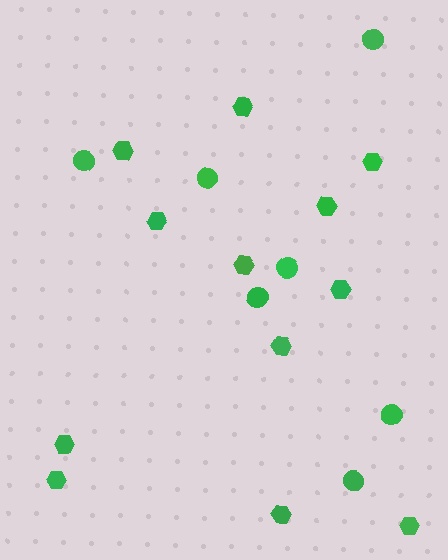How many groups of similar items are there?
There are 2 groups: one group of circles (7) and one group of hexagons (12).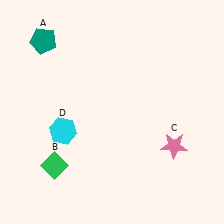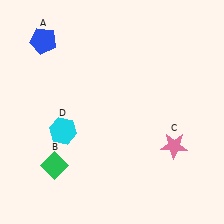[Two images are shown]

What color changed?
The pentagon (A) changed from teal in Image 1 to blue in Image 2.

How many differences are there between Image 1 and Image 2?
There is 1 difference between the two images.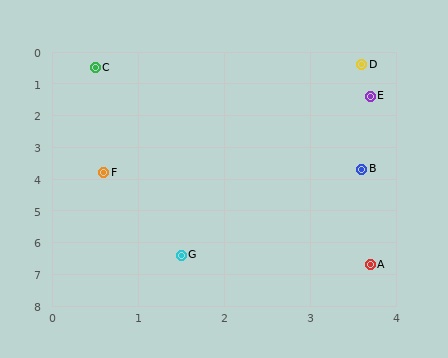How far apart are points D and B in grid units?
Points D and B are about 3.3 grid units apart.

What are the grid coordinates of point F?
Point F is at approximately (0.6, 3.8).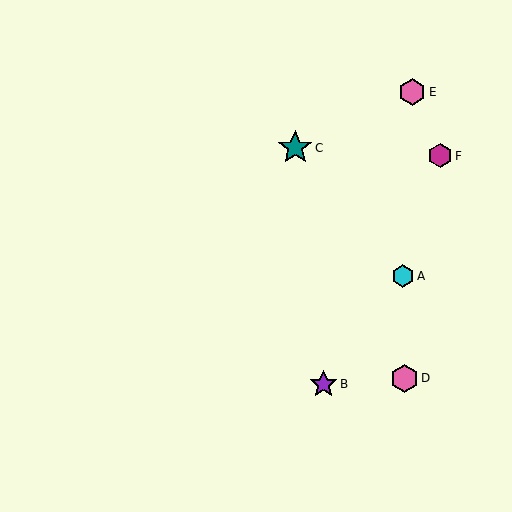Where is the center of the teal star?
The center of the teal star is at (295, 148).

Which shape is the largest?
The teal star (labeled C) is the largest.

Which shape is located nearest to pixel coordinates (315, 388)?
The purple star (labeled B) at (324, 384) is nearest to that location.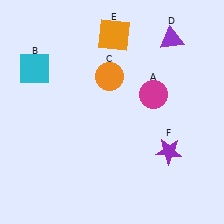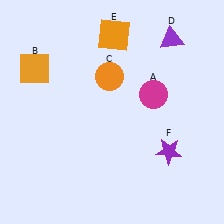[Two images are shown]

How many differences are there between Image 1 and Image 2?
There is 1 difference between the two images.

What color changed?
The square (B) changed from cyan in Image 1 to orange in Image 2.